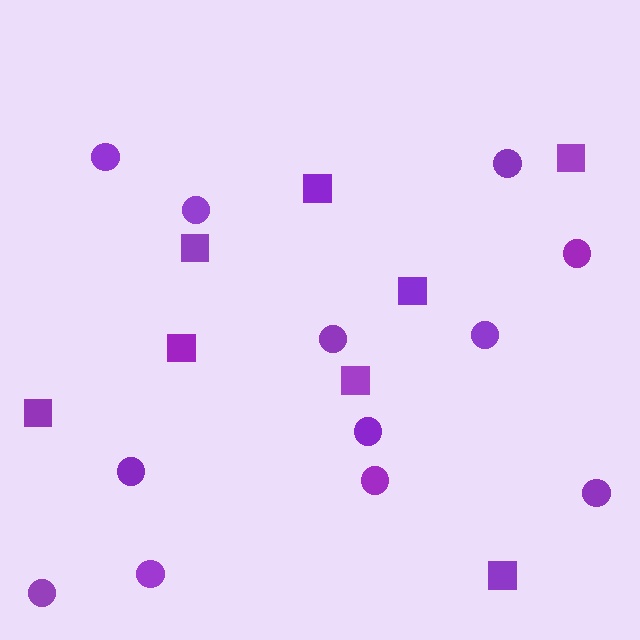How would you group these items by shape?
There are 2 groups: one group of squares (8) and one group of circles (12).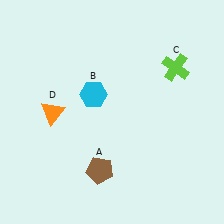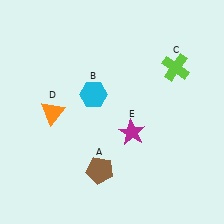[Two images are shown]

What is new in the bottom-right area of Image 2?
A magenta star (E) was added in the bottom-right area of Image 2.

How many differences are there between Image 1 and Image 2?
There is 1 difference between the two images.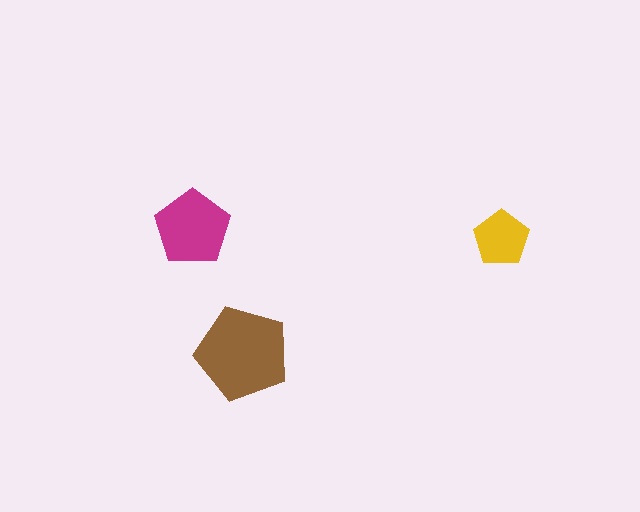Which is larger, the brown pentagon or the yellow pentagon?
The brown one.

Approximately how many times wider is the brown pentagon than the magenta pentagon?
About 1.5 times wider.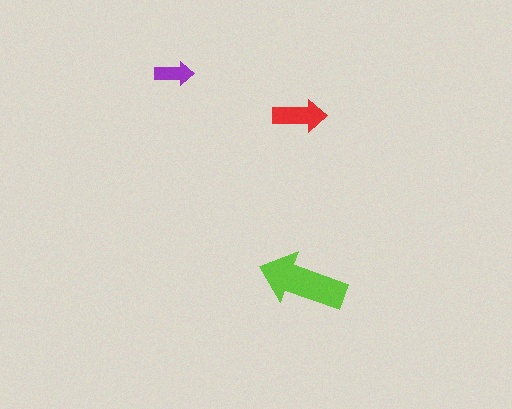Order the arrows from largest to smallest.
the lime one, the red one, the purple one.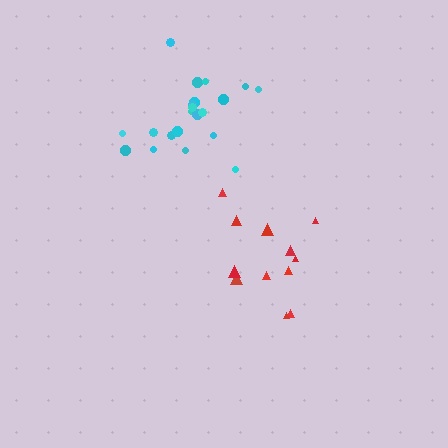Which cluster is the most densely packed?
Red.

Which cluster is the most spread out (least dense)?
Cyan.